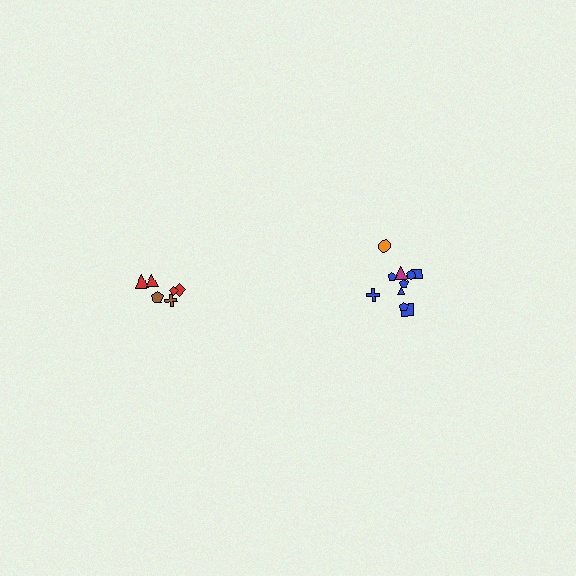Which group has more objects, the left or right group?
The right group.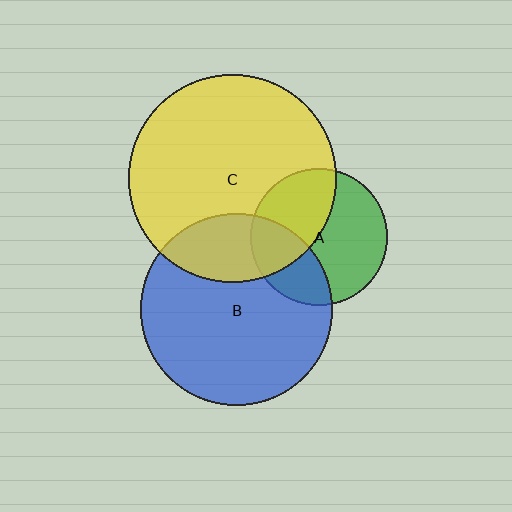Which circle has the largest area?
Circle C (yellow).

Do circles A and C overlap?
Yes.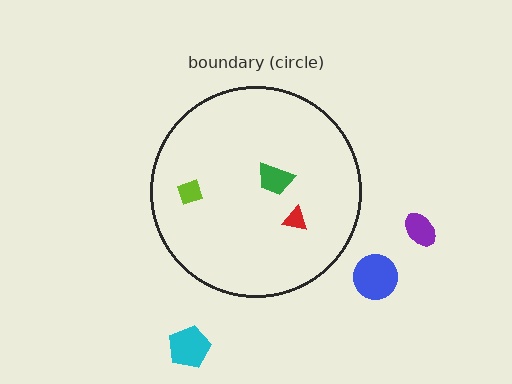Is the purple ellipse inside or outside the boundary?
Outside.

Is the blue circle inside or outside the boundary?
Outside.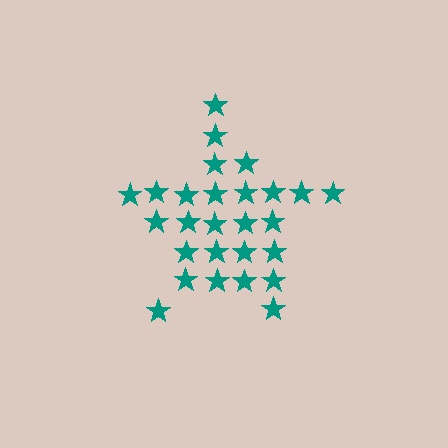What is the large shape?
The large shape is a star.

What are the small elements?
The small elements are stars.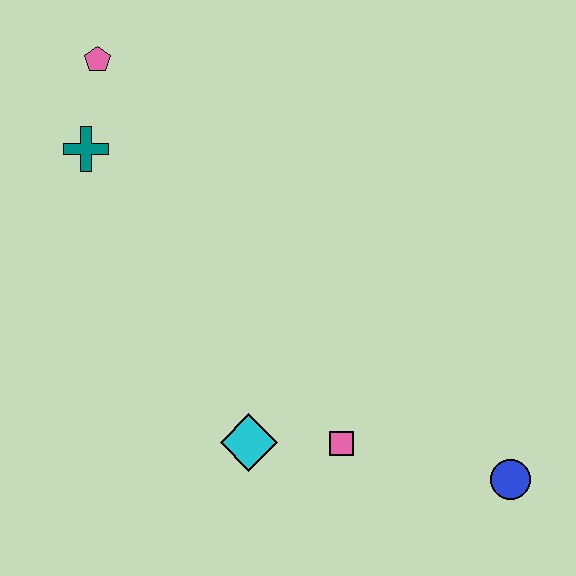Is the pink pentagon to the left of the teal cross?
No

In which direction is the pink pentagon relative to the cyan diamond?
The pink pentagon is above the cyan diamond.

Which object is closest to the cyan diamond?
The pink square is closest to the cyan diamond.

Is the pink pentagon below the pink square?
No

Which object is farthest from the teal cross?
The blue circle is farthest from the teal cross.